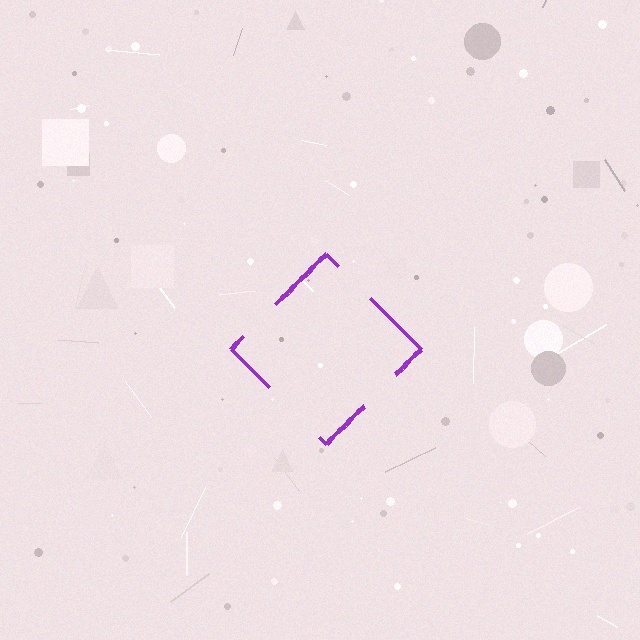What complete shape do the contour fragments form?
The contour fragments form a diamond.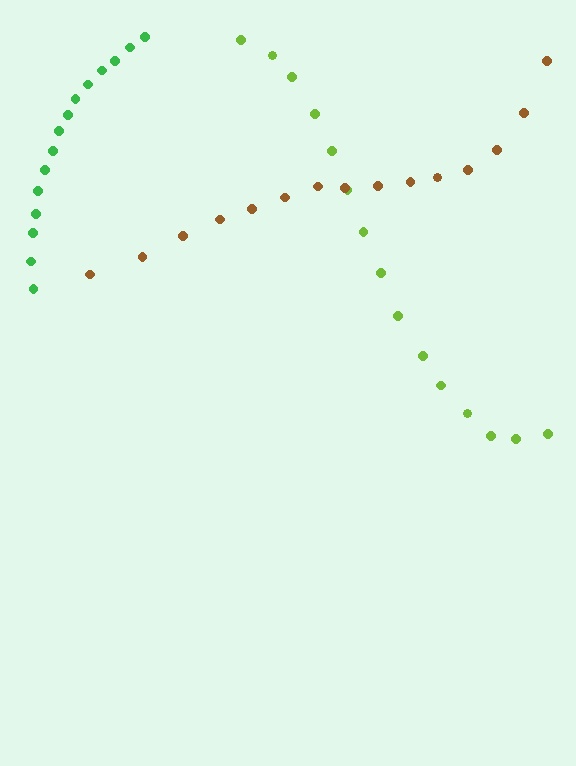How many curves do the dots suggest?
There are 3 distinct paths.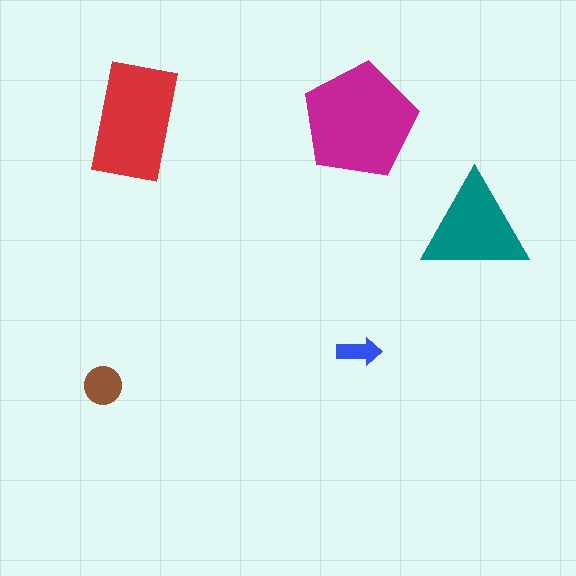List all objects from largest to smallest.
The magenta pentagon, the red rectangle, the teal triangle, the brown circle, the blue arrow.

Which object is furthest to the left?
The brown circle is leftmost.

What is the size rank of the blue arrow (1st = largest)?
5th.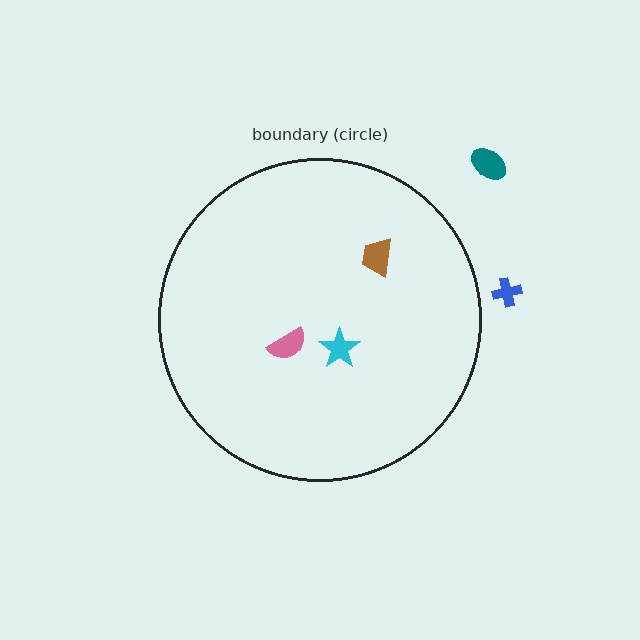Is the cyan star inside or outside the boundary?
Inside.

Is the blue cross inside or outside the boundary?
Outside.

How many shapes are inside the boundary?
3 inside, 2 outside.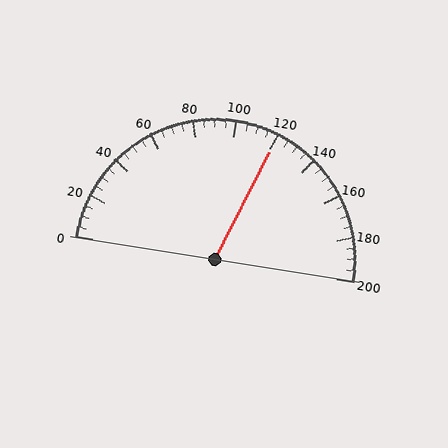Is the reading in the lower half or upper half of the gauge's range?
The reading is in the upper half of the range (0 to 200).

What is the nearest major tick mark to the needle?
The nearest major tick mark is 120.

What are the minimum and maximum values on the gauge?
The gauge ranges from 0 to 200.